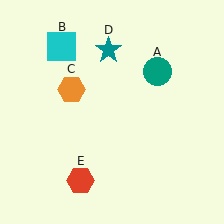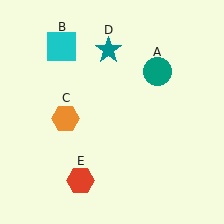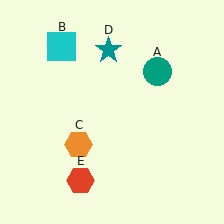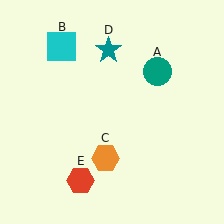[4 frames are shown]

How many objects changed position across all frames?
1 object changed position: orange hexagon (object C).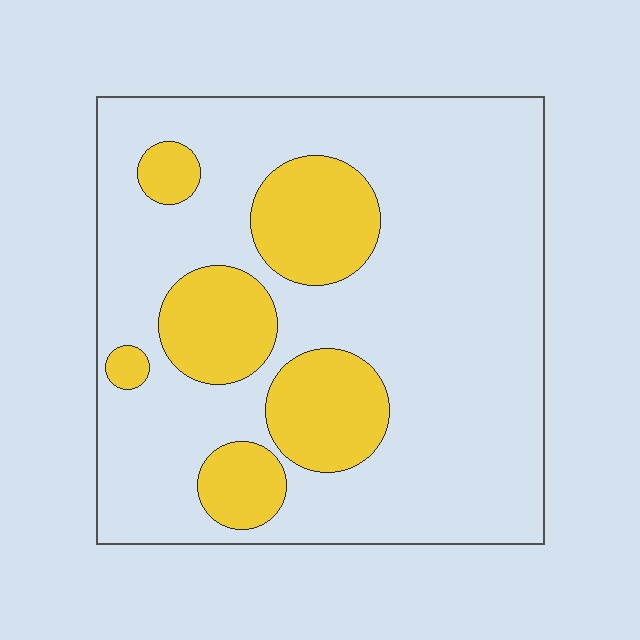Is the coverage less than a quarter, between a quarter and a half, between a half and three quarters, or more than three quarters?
Less than a quarter.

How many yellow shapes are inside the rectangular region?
6.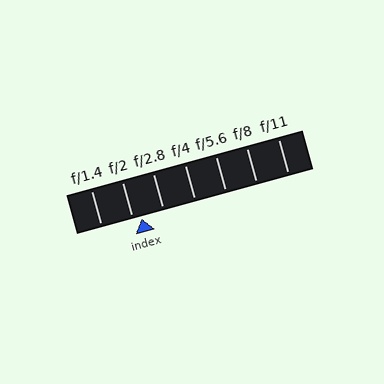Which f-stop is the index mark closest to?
The index mark is closest to f/2.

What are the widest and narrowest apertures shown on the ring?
The widest aperture shown is f/1.4 and the narrowest is f/11.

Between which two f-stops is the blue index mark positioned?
The index mark is between f/2 and f/2.8.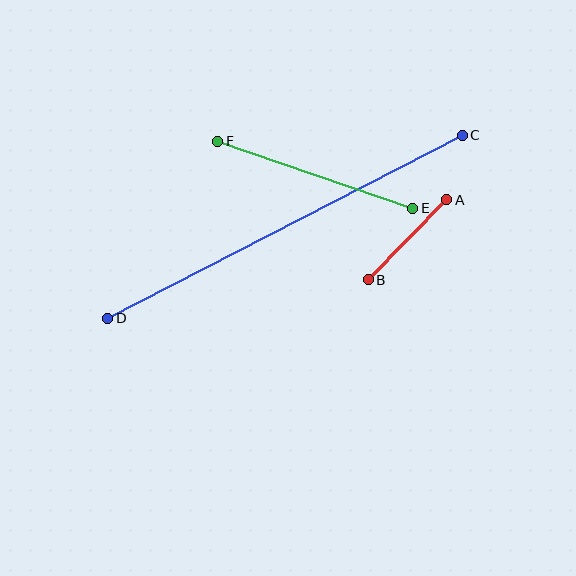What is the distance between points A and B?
The distance is approximately 112 pixels.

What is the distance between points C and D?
The distance is approximately 399 pixels.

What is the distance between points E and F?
The distance is approximately 206 pixels.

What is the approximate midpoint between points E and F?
The midpoint is at approximately (315, 175) pixels.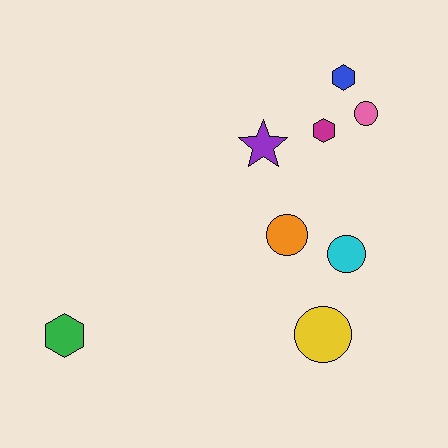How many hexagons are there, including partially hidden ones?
There are 3 hexagons.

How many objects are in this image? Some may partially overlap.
There are 8 objects.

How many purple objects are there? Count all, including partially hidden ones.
There is 1 purple object.